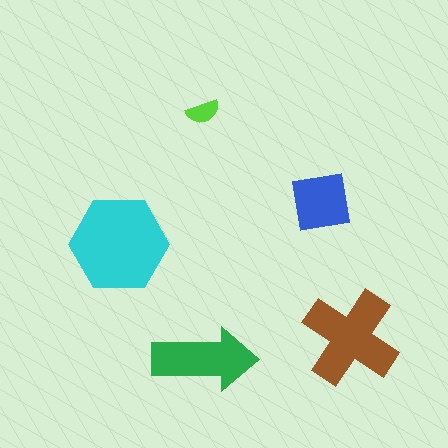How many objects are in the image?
There are 5 objects in the image.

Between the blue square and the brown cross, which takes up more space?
The brown cross.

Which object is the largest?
The cyan hexagon.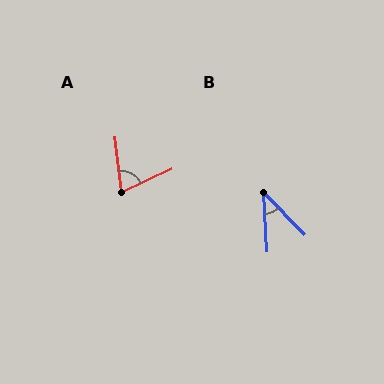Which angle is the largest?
A, at approximately 73 degrees.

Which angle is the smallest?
B, at approximately 41 degrees.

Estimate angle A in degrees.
Approximately 73 degrees.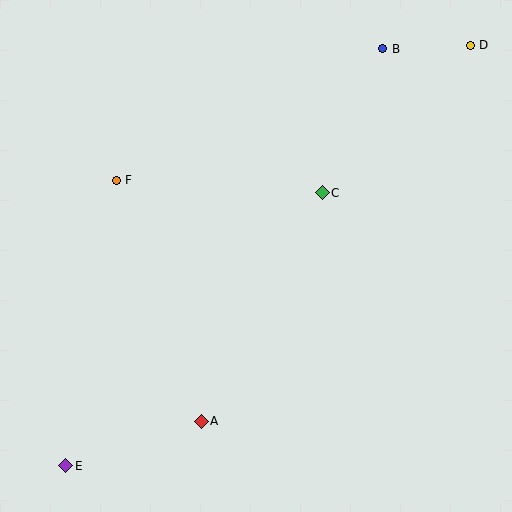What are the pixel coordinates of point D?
Point D is at (470, 45).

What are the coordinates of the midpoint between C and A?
The midpoint between C and A is at (262, 307).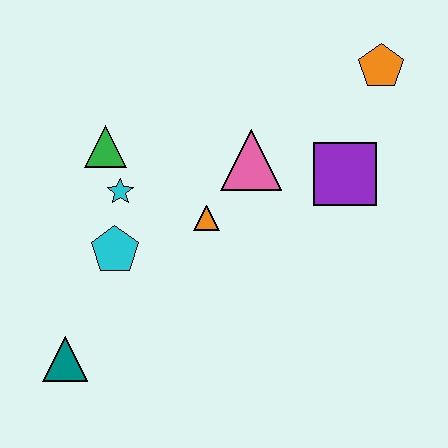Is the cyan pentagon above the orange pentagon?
No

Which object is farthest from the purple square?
The teal triangle is farthest from the purple square.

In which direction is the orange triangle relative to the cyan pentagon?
The orange triangle is to the right of the cyan pentagon.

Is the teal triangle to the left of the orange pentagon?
Yes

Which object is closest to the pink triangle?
The orange triangle is closest to the pink triangle.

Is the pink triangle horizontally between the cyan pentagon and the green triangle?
No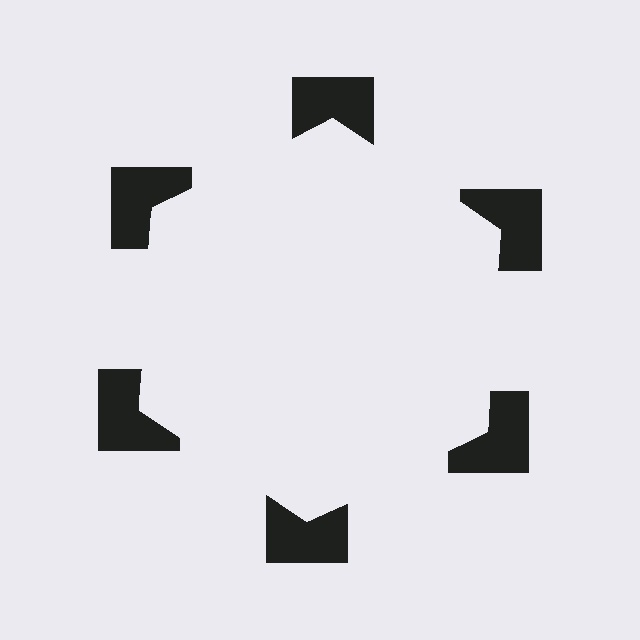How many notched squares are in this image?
There are 6 — one at each vertex of the illusory hexagon.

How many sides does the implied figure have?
6 sides.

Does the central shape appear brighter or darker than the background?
It typically appears slightly brighter than the background, even though no actual brightness change is drawn.